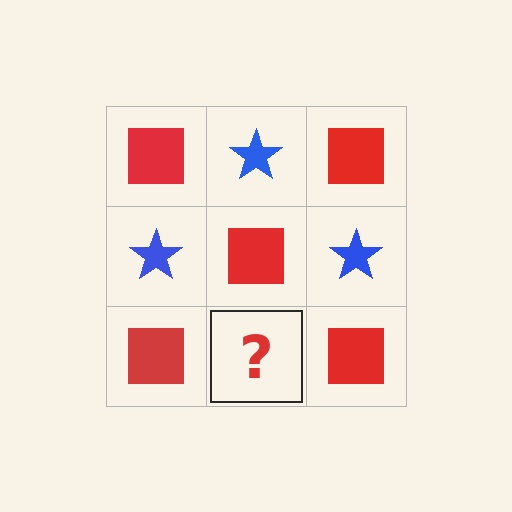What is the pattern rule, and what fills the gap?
The rule is that it alternates red square and blue star in a checkerboard pattern. The gap should be filled with a blue star.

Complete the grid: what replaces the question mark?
The question mark should be replaced with a blue star.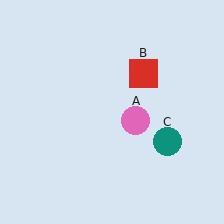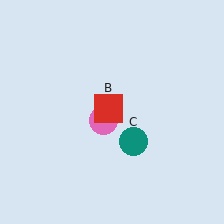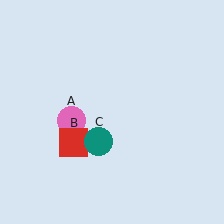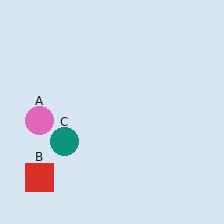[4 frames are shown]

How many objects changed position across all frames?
3 objects changed position: pink circle (object A), red square (object B), teal circle (object C).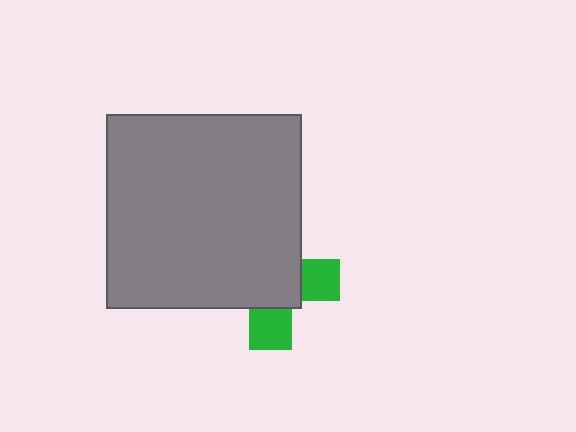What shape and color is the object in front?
The object in front is a gray square.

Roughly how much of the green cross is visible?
A small part of it is visible (roughly 33%).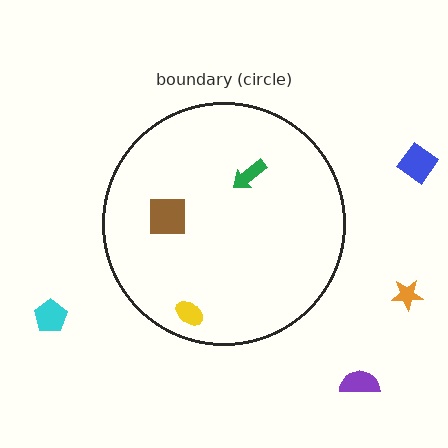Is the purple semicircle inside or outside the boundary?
Outside.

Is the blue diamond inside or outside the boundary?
Outside.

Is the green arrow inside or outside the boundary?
Inside.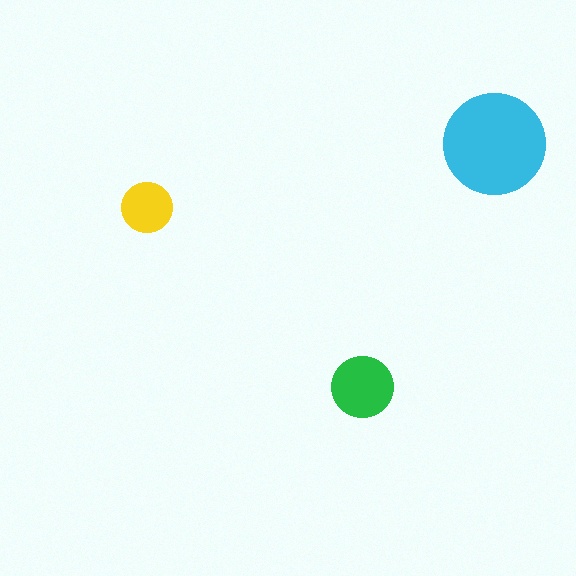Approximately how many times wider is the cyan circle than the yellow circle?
About 2 times wider.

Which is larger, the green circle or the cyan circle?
The cyan one.